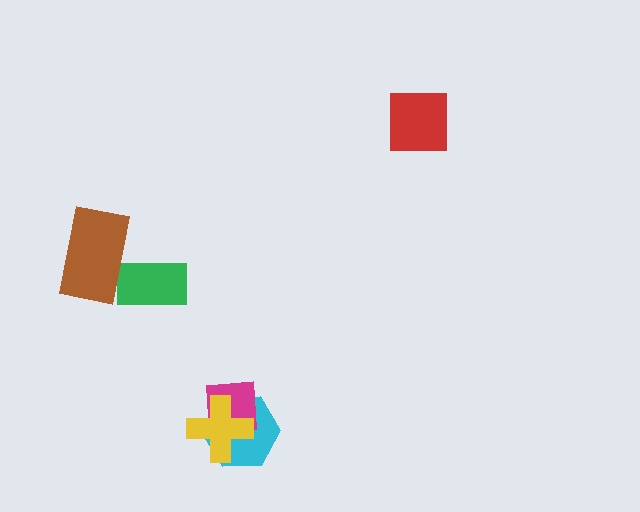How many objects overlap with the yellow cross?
2 objects overlap with the yellow cross.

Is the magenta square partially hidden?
Yes, it is partially covered by another shape.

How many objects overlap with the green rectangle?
1 object overlaps with the green rectangle.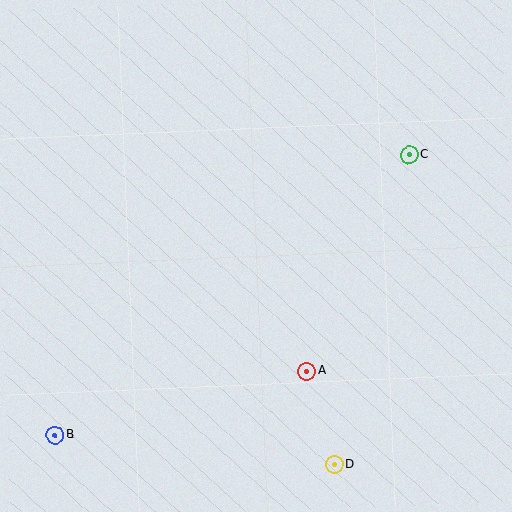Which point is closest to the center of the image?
Point A at (307, 371) is closest to the center.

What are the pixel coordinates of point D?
Point D is at (334, 465).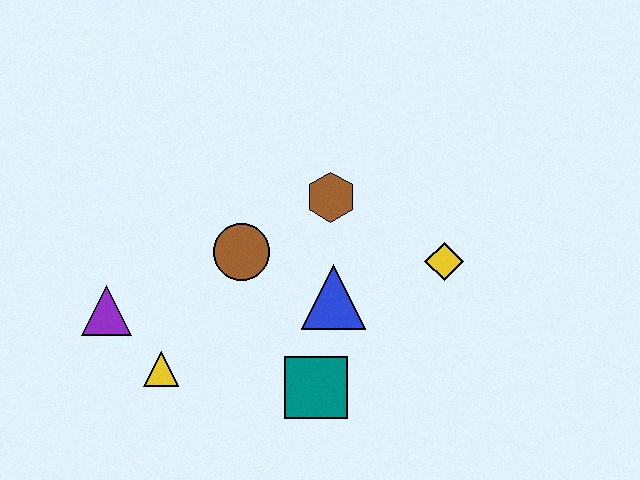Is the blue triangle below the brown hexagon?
Yes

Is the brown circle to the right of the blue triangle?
No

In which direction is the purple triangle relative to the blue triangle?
The purple triangle is to the left of the blue triangle.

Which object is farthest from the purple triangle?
The yellow diamond is farthest from the purple triangle.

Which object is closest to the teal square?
The blue triangle is closest to the teal square.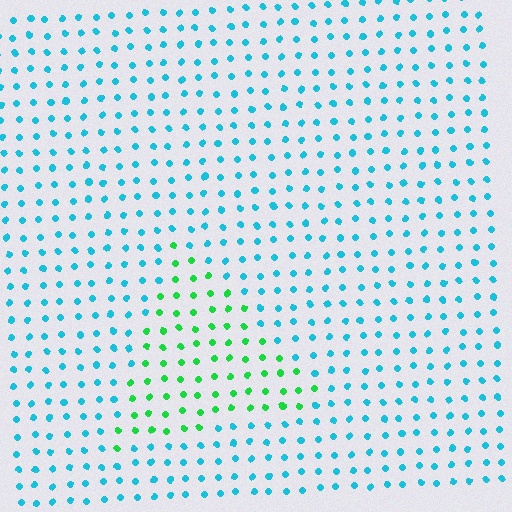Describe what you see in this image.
The image is filled with small cyan elements in a uniform arrangement. A triangle-shaped region is visible where the elements are tinted to a slightly different hue, forming a subtle color boundary.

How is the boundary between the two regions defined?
The boundary is defined purely by a slight shift in hue (about 56 degrees). Spacing, size, and orientation are identical on both sides.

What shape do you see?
I see a triangle.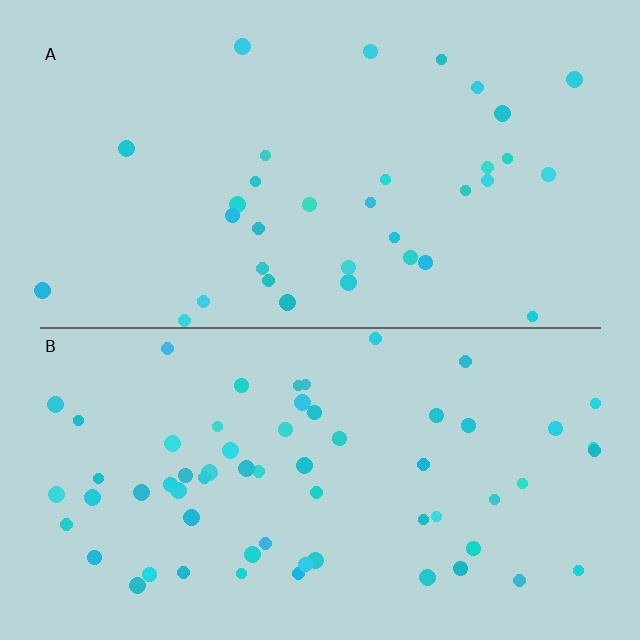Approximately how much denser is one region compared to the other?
Approximately 1.8× — region B over region A.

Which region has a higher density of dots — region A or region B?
B (the bottom).